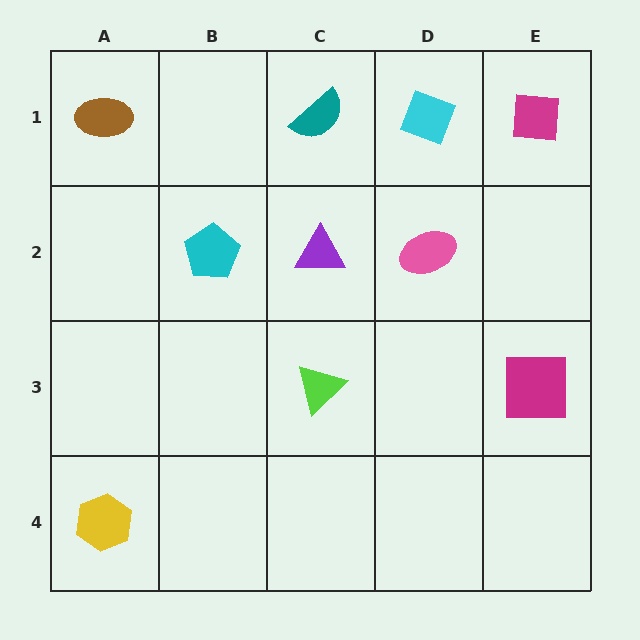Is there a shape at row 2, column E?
No, that cell is empty.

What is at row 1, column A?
A brown ellipse.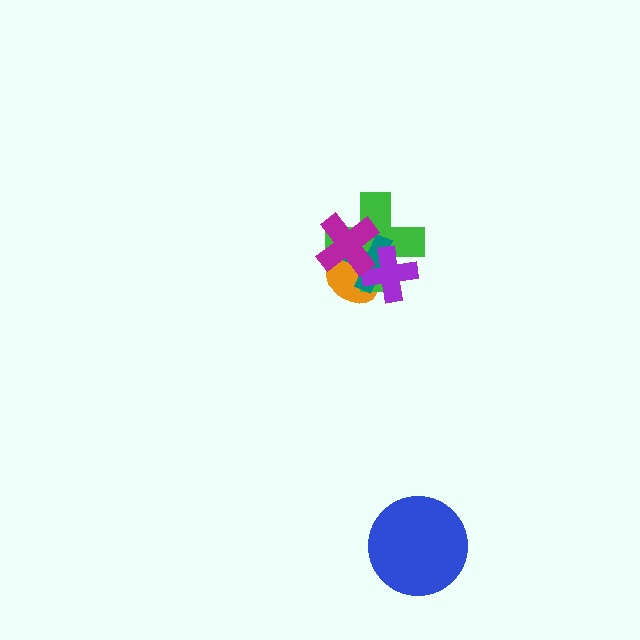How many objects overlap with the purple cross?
4 objects overlap with the purple cross.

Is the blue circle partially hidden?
No, no other shape covers it.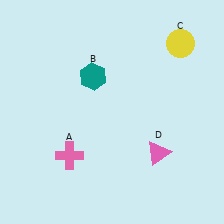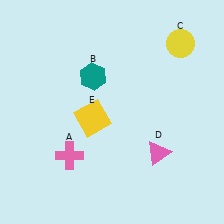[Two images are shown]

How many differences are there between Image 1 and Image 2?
There is 1 difference between the two images.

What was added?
A yellow square (E) was added in Image 2.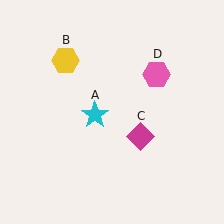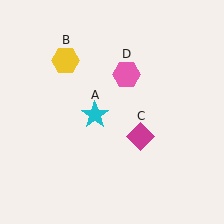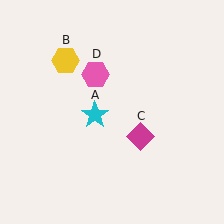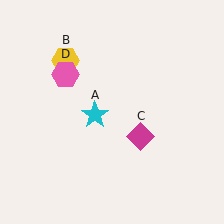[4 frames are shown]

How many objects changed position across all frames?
1 object changed position: pink hexagon (object D).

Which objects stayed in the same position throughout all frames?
Cyan star (object A) and yellow hexagon (object B) and magenta diamond (object C) remained stationary.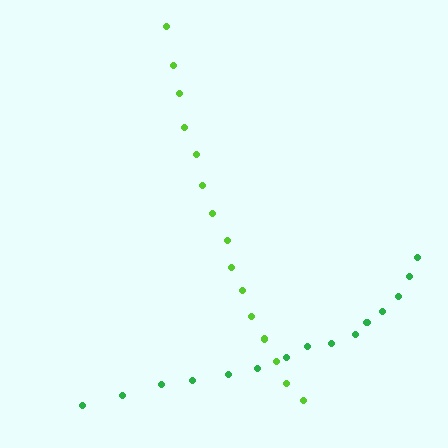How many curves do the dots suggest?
There are 2 distinct paths.